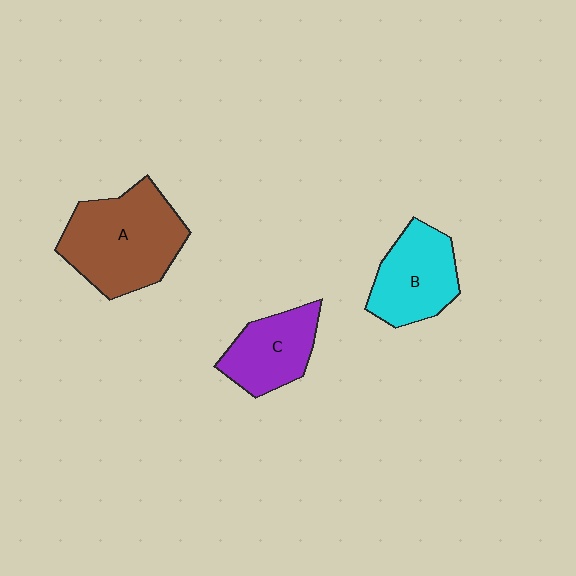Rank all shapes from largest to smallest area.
From largest to smallest: A (brown), B (cyan), C (purple).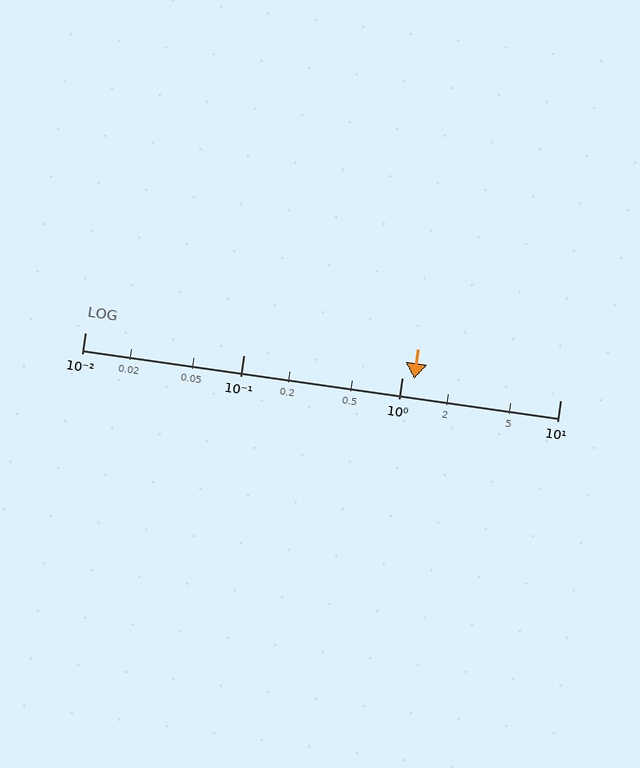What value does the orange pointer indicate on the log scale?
The pointer indicates approximately 1.2.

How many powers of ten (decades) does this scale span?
The scale spans 3 decades, from 0.01 to 10.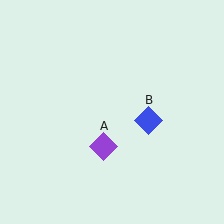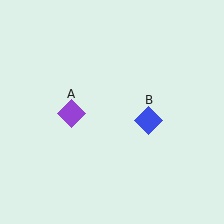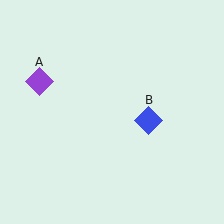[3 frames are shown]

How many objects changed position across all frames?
1 object changed position: purple diamond (object A).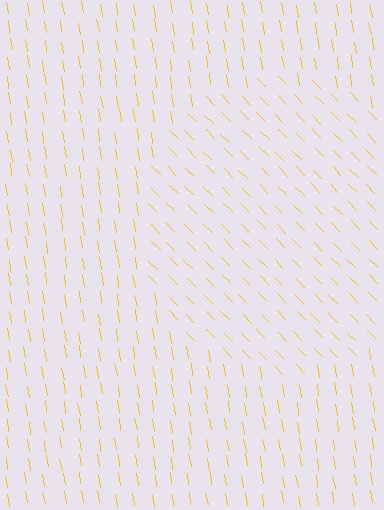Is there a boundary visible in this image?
Yes, there is a texture boundary formed by a change in line orientation.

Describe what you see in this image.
The image is filled with small yellow line segments. A circle region in the image has lines oriented differently from the surrounding lines, creating a visible texture boundary.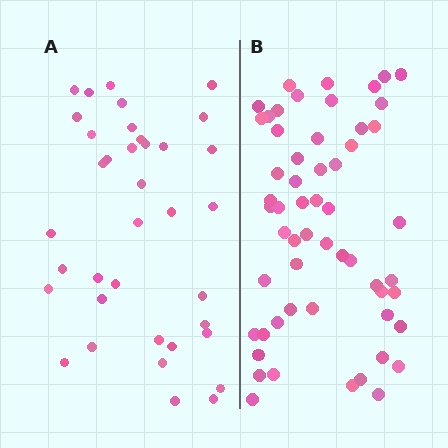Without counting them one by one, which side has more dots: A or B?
Region B (the right region) has more dots.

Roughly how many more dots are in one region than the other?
Region B has approximately 20 more dots than region A.